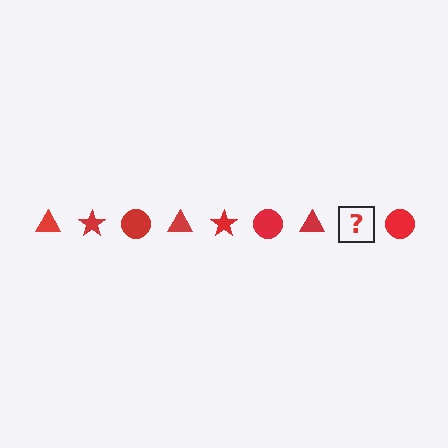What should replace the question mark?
The question mark should be replaced with a red star.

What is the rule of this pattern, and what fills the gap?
The rule is that the pattern cycles through triangle, star, circle shapes in red. The gap should be filled with a red star.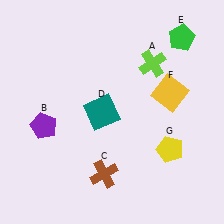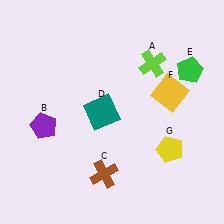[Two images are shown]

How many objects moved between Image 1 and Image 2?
1 object moved between the two images.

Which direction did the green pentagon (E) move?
The green pentagon (E) moved down.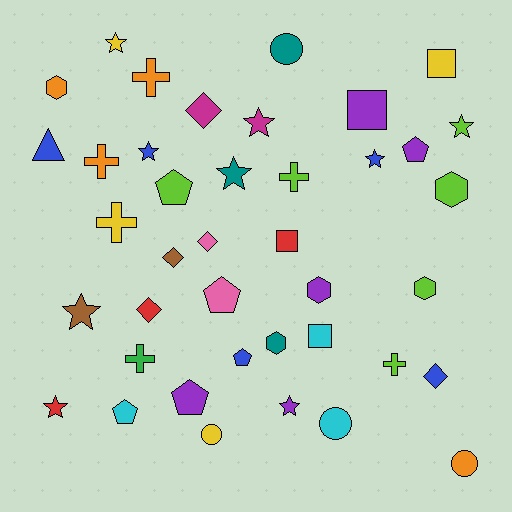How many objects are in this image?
There are 40 objects.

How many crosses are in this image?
There are 6 crosses.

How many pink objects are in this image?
There are 2 pink objects.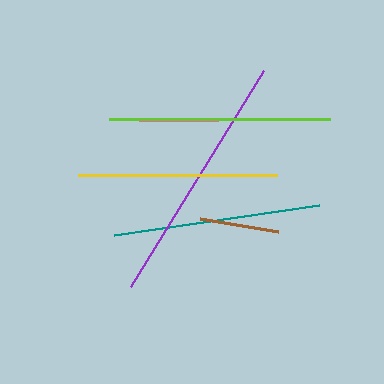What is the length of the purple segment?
The purple segment is approximately 253 pixels long.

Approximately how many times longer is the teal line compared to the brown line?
The teal line is approximately 2.6 times the length of the brown line.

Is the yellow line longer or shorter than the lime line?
The lime line is longer than the yellow line.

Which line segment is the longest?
The purple line is the longest at approximately 253 pixels.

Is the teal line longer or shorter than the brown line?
The teal line is longer than the brown line.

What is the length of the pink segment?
The pink segment is approximately 78 pixels long.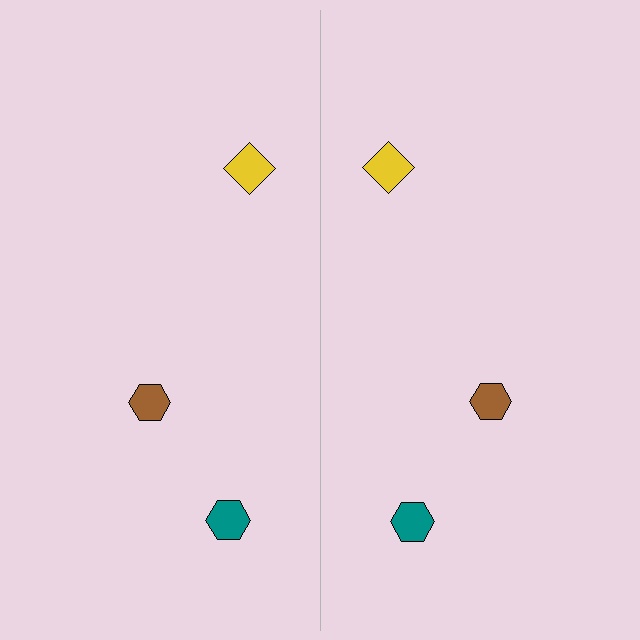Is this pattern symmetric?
Yes, this pattern has bilateral (reflection) symmetry.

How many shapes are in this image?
There are 6 shapes in this image.